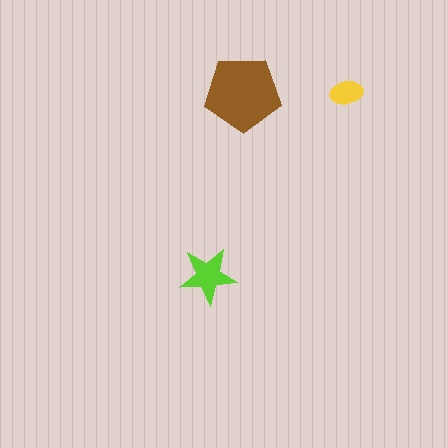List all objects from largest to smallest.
The brown pentagon, the lime star, the yellow ellipse.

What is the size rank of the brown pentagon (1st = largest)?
1st.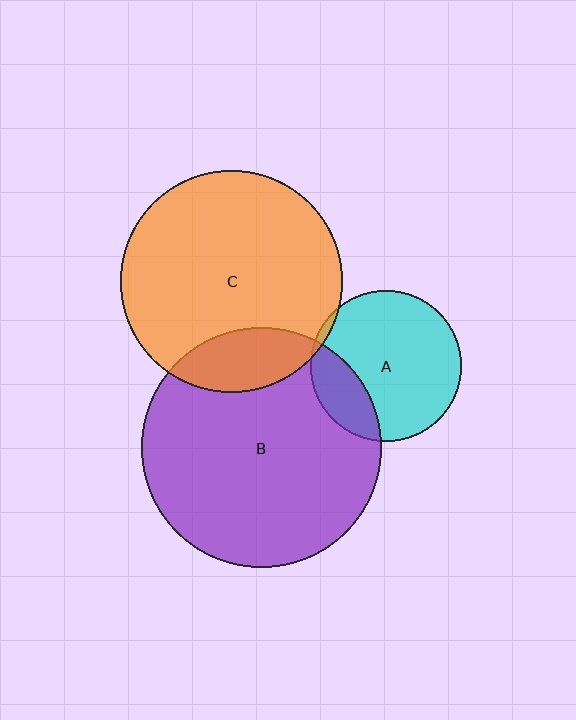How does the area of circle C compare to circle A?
Approximately 2.2 times.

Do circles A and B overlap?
Yes.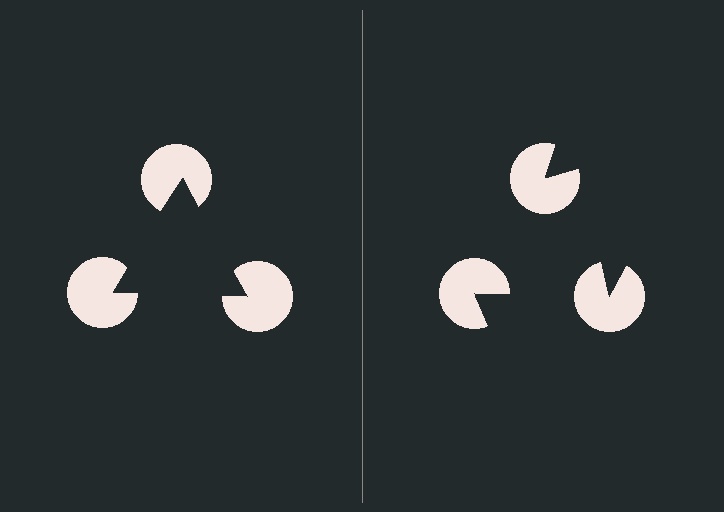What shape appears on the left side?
An illusory triangle.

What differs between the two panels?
The pac-man discs are positioned identically on both sides; only the wedge orientations differ. On the left they align to a triangle; on the right they are misaligned.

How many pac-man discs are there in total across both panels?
6 — 3 on each side.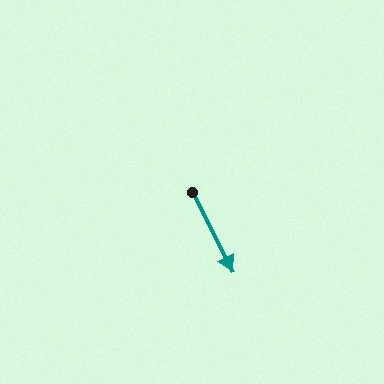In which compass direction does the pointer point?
Southeast.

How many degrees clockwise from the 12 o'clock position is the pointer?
Approximately 153 degrees.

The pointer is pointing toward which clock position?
Roughly 5 o'clock.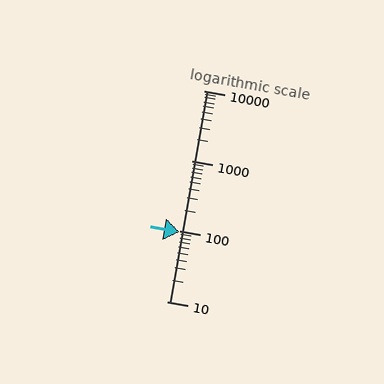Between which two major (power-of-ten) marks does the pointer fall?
The pointer is between 10 and 100.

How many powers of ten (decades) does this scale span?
The scale spans 3 decades, from 10 to 10000.